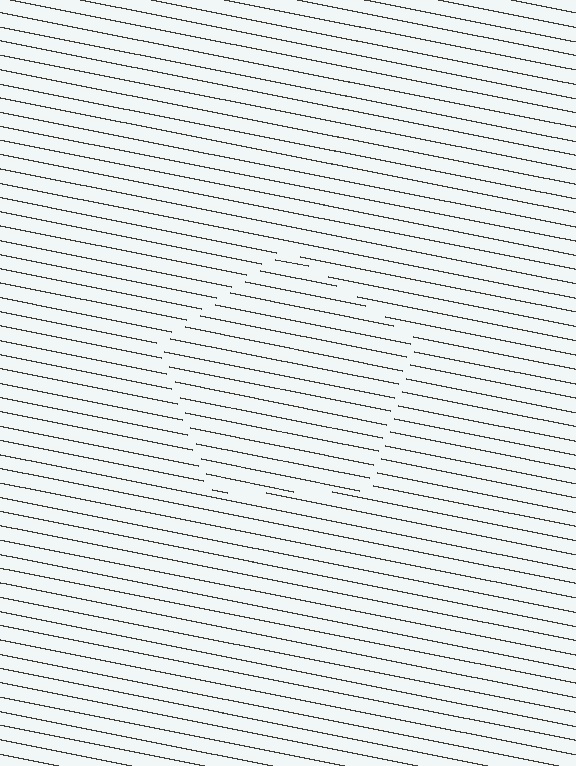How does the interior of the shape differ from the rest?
The interior of the shape contains the same grating, shifted by half a period — the contour is defined by the phase discontinuity where line-ends from the inner and outer gratings abut.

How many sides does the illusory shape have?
5 sides — the line-ends trace a pentagon.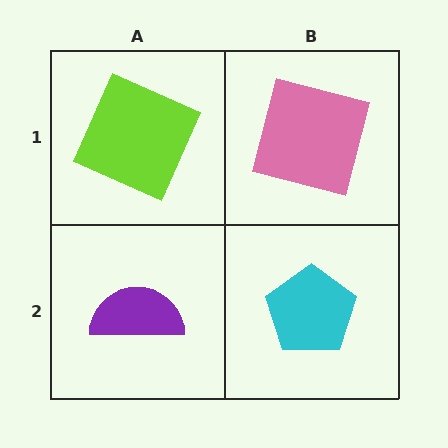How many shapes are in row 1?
2 shapes.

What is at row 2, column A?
A purple semicircle.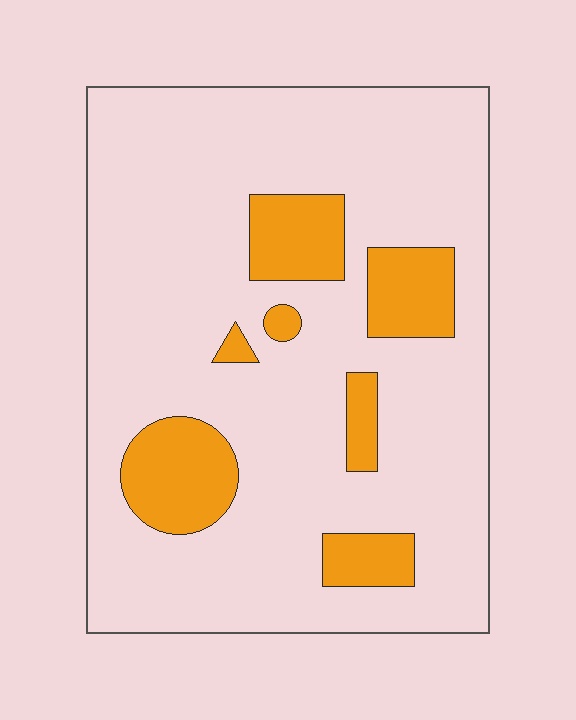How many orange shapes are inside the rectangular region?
7.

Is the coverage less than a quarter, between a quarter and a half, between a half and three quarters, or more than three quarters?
Less than a quarter.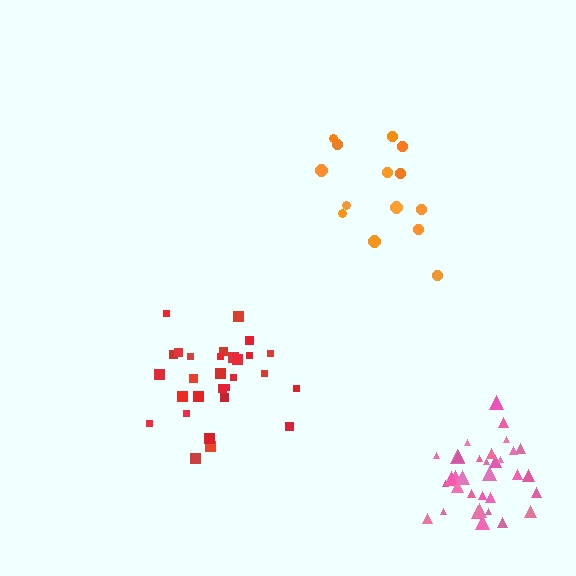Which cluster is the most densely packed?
Pink.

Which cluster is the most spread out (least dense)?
Orange.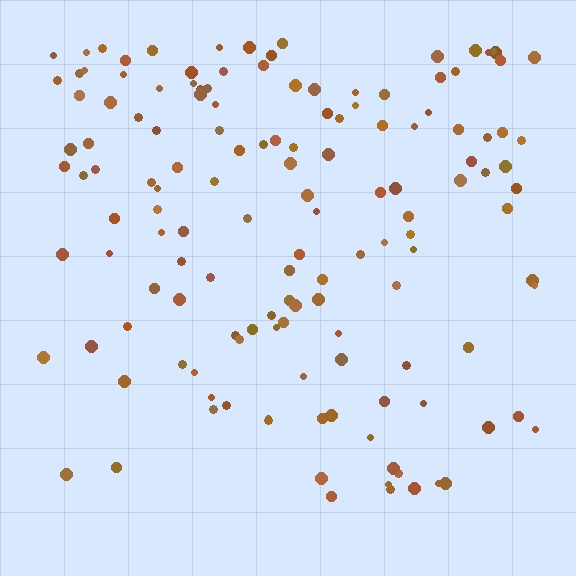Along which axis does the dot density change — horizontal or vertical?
Vertical.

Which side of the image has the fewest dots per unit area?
The bottom.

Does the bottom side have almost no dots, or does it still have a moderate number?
Still a moderate number, just noticeably fewer than the top.